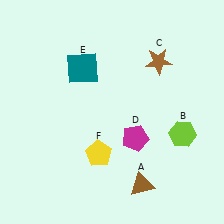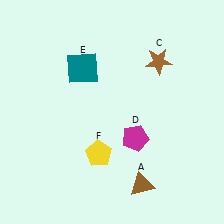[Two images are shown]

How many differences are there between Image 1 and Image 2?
There is 1 difference between the two images.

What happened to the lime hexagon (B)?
The lime hexagon (B) was removed in Image 2. It was in the bottom-right area of Image 1.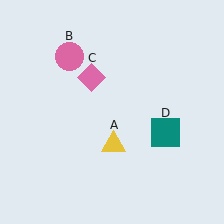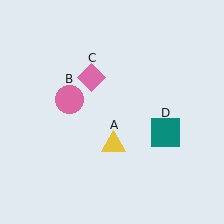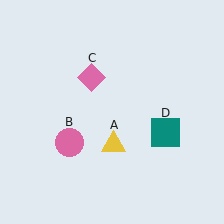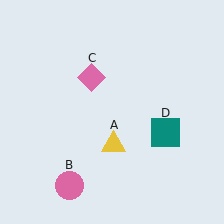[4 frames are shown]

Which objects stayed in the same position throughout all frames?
Yellow triangle (object A) and pink diamond (object C) and teal square (object D) remained stationary.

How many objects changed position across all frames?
1 object changed position: pink circle (object B).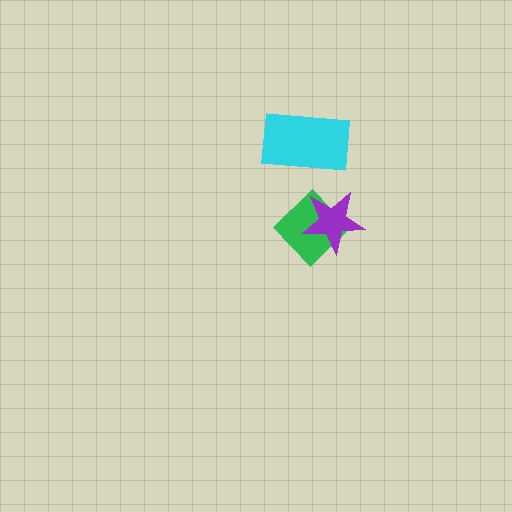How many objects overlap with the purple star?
1 object overlaps with the purple star.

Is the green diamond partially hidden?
Yes, it is partially covered by another shape.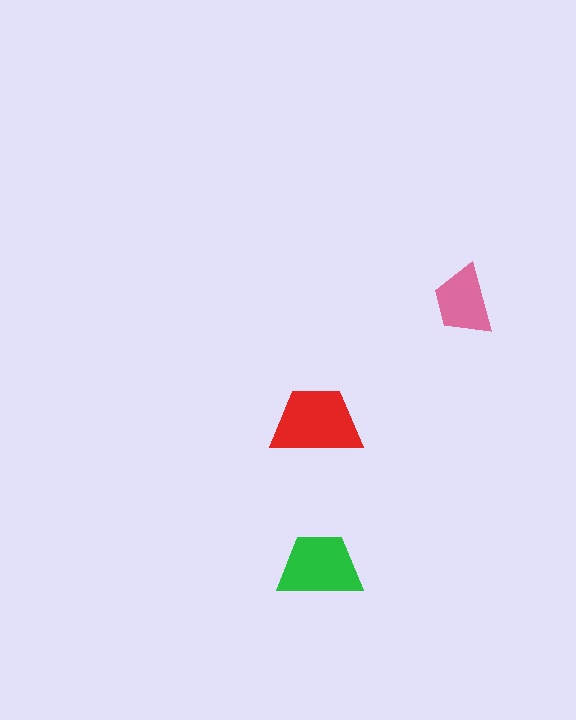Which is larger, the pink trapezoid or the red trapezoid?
The red one.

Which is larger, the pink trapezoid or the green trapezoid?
The green one.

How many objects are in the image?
There are 3 objects in the image.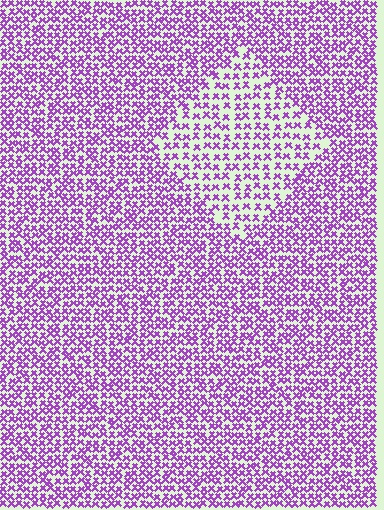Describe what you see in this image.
The image contains small purple elements arranged at two different densities. A diamond-shaped region is visible where the elements are less densely packed than the surrounding area.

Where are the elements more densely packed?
The elements are more densely packed outside the diamond boundary.